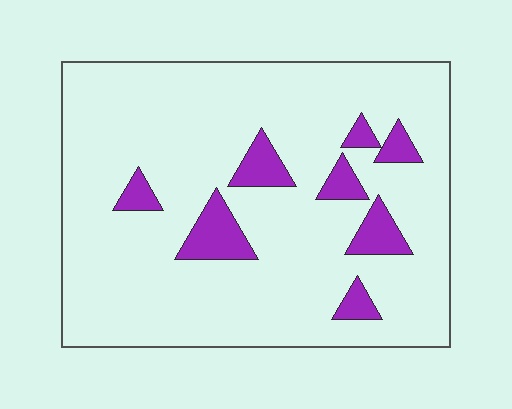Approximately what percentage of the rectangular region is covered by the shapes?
Approximately 10%.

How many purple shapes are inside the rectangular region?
8.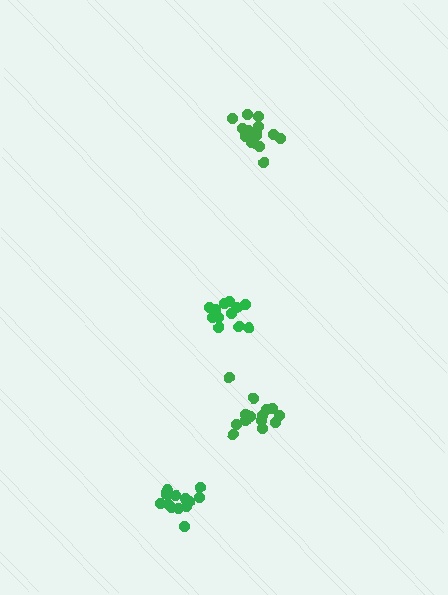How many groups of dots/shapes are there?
There are 4 groups.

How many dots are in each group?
Group 1: 14 dots, Group 2: 14 dots, Group 3: 12 dots, Group 4: 13 dots (53 total).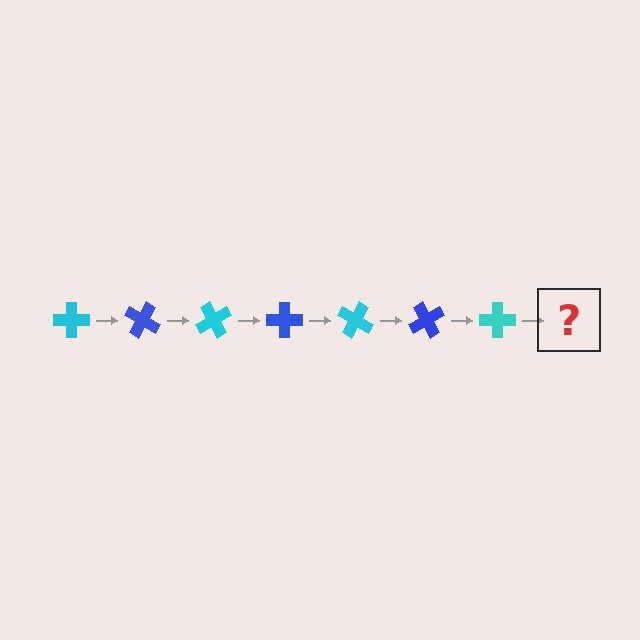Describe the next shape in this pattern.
It should be a blue cross, rotated 210 degrees from the start.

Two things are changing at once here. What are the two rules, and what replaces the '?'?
The two rules are that it rotates 30 degrees each step and the color cycles through cyan and blue. The '?' should be a blue cross, rotated 210 degrees from the start.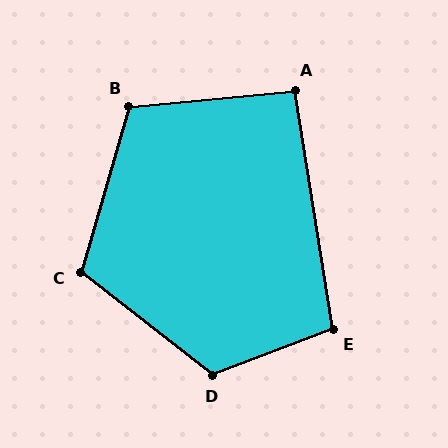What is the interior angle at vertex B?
Approximately 112 degrees (obtuse).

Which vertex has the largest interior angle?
D, at approximately 121 degrees.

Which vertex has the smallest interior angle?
A, at approximately 93 degrees.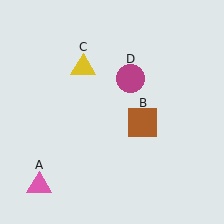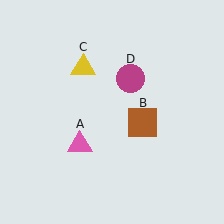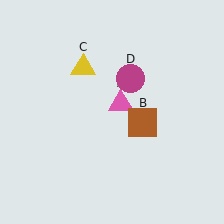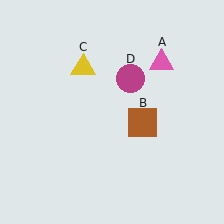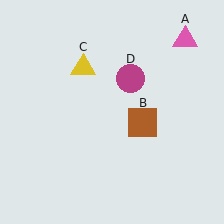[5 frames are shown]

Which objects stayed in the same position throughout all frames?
Brown square (object B) and yellow triangle (object C) and magenta circle (object D) remained stationary.